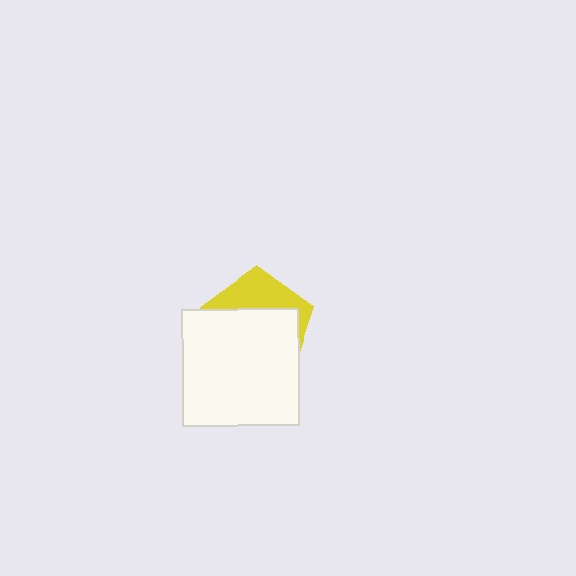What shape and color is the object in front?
The object in front is a white square.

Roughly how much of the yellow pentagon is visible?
A small part of it is visible (roughly 33%).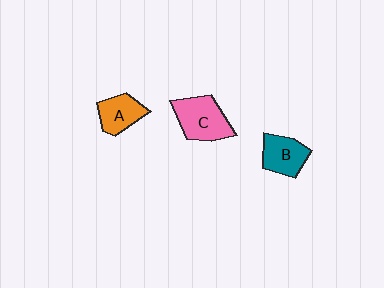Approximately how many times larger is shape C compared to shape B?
Approximately 1.3 times.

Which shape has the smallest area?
Shape A (orange).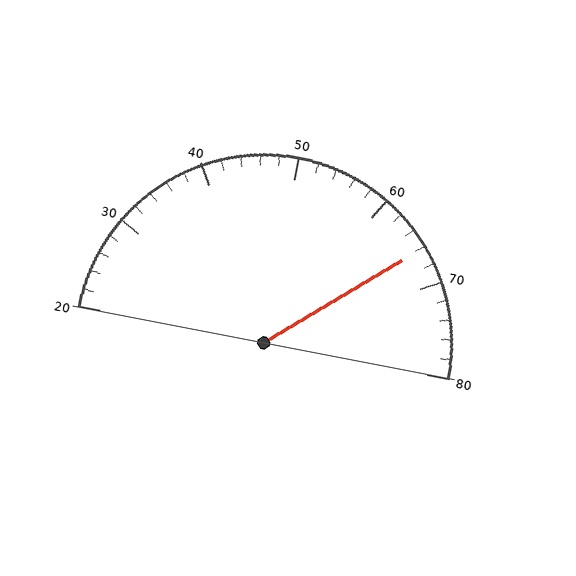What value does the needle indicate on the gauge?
The needle indicates approximately 66.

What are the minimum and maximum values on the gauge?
The gauge ranges from 20 to 80.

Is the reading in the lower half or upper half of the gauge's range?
The reading is in the upper half of the range (20 to 80).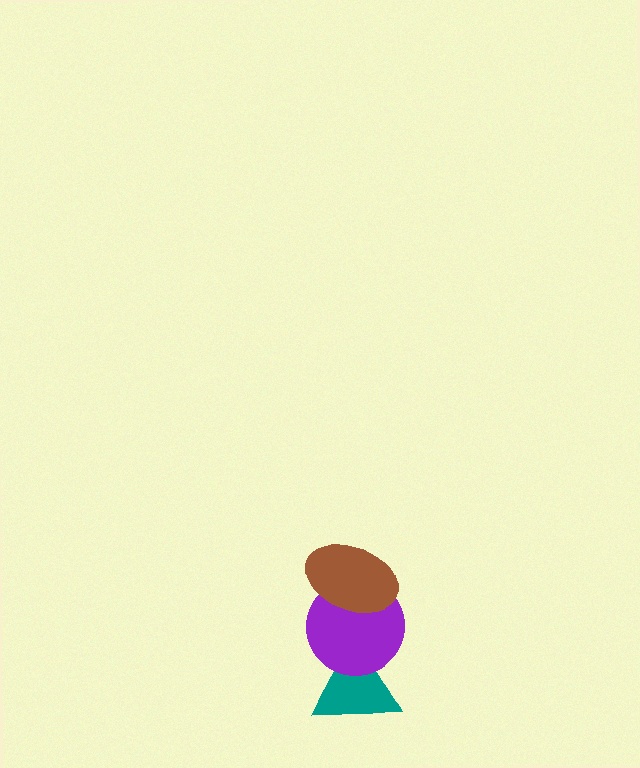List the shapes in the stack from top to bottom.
From top to bottom: the brown ellipse, the purple circle, the teal triangle.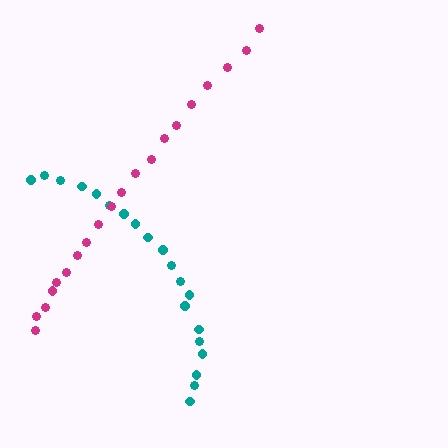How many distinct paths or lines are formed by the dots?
There are 2 distinct paths.